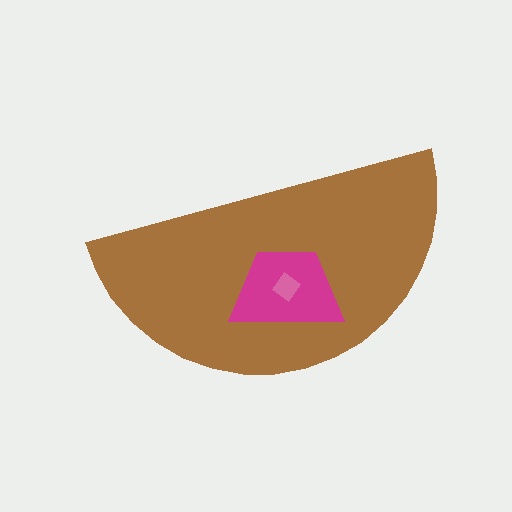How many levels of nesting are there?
3.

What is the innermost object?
The pink diamond.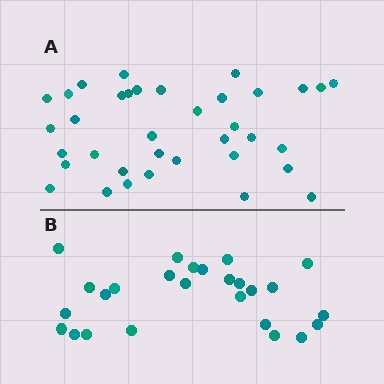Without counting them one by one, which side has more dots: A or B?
Region A (the top region) has more dots.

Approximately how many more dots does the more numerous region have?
Region A has roughly 10 or so more dots than region B.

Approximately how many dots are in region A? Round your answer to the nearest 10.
About 40 dots. (The exact count is 36, which rounds to 40.)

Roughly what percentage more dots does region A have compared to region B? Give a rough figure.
About 40% more.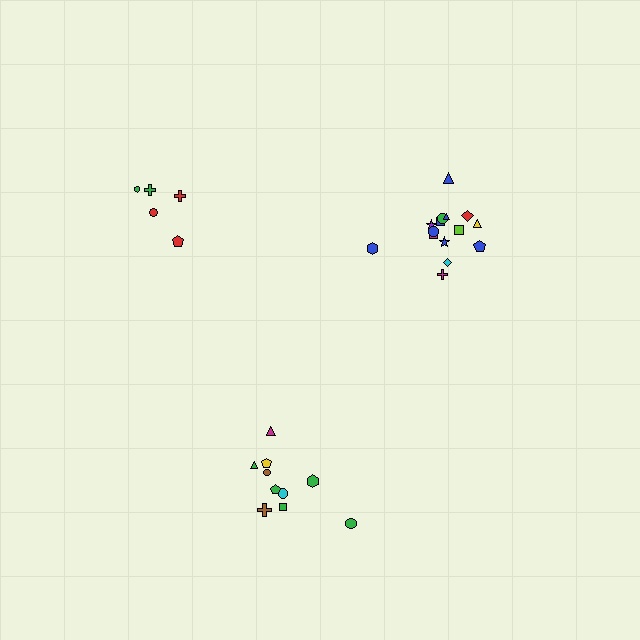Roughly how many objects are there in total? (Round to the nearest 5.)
Roughly 30 objects in total.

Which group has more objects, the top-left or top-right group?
The top-right group.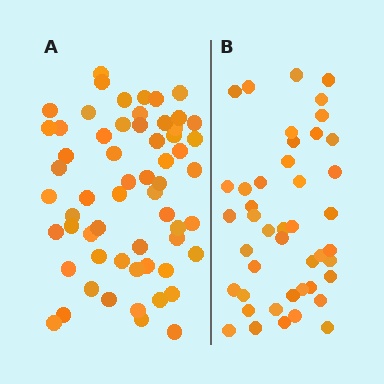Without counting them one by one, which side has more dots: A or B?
Region A (the left region) has more dots.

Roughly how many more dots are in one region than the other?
Region A has approximately 15 more dots than region B.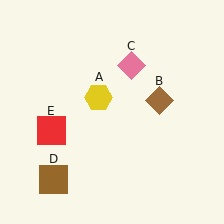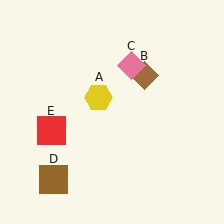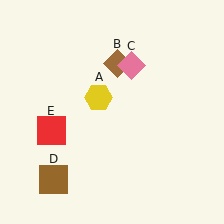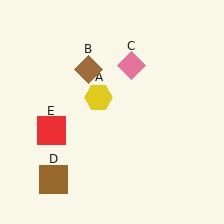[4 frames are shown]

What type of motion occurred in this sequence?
The brown diamond (object B) rotated counterclockwise around the center of the scene.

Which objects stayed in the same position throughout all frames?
Yellow hexagon (object A) and pink diamond (object C) and brown square (object D) and red square (object E) remained stationary.